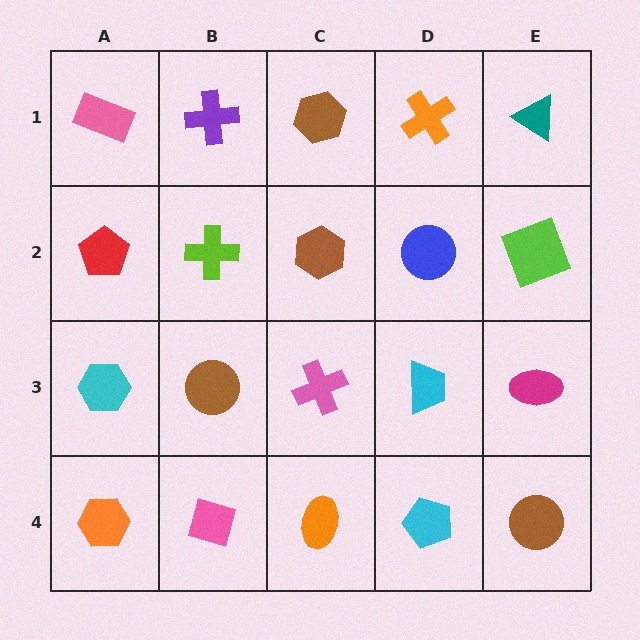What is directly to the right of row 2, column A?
A lime cross.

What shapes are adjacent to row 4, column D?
A cyan trapezoid (row 3, column D), an orange ellipse (row 4, column C), a brown circle (row 4, column E).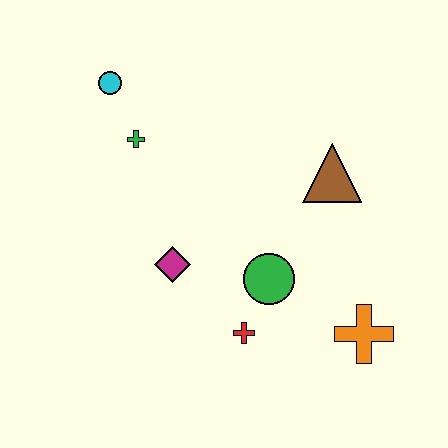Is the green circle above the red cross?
Yes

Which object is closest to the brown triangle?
The green circle is closest to the brown triangle.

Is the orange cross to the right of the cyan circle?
Yes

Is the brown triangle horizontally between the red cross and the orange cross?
Yes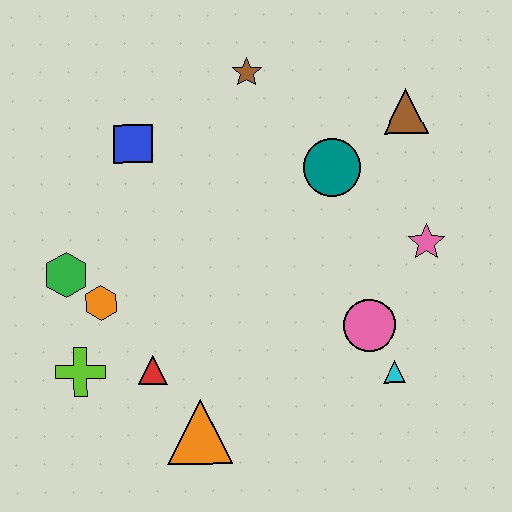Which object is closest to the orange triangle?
The red triangle is closest to the orange triangle.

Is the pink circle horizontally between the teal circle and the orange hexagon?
No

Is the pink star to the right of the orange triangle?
Yes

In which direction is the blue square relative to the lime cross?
The blue square is above the lime cross.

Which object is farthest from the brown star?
The orange triangle is farthest from the brown star.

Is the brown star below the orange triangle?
No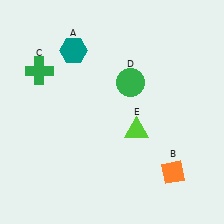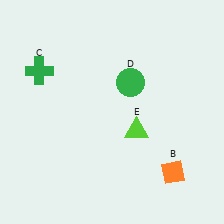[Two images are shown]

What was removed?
The teal hexagon (A) was removed in Image 2.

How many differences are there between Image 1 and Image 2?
There is 1 difference between the two images.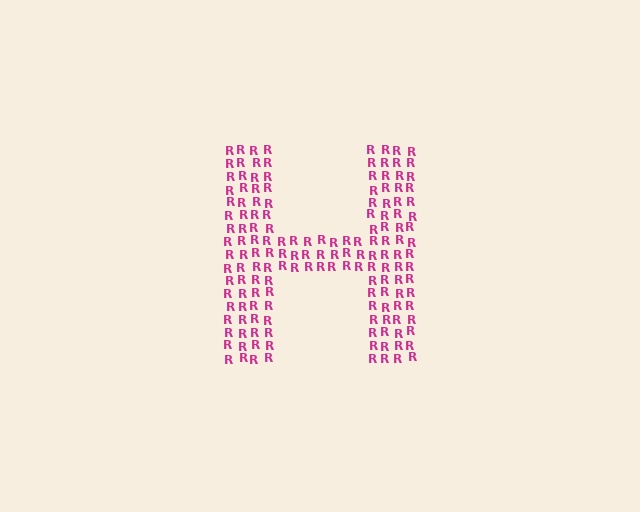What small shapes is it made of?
It is made of small letter R's.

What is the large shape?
The large shape is the letter H.